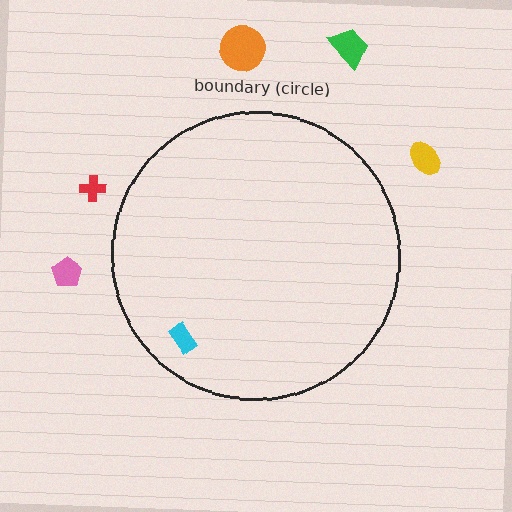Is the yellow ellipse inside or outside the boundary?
Outside.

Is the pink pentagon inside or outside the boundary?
Outside.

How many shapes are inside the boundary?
1 inside, 5 outside.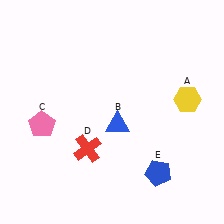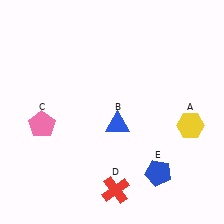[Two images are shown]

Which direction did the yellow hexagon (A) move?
The yellow hexagon (A) moved down.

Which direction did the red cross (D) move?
The red cross (D) moved down.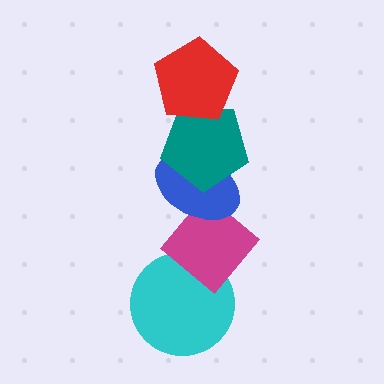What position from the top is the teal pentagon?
The teal pentagon is 2nd from the top.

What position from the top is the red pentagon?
The red pentagon is 1st from the top.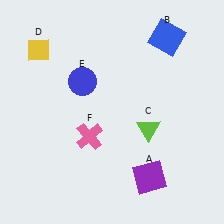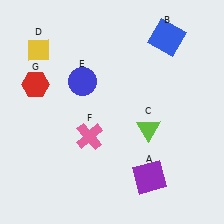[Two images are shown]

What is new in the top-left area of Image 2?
A red hexagon (G) was added in the top-left area of Image 2.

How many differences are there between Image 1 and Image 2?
There is 1 difference between the two images.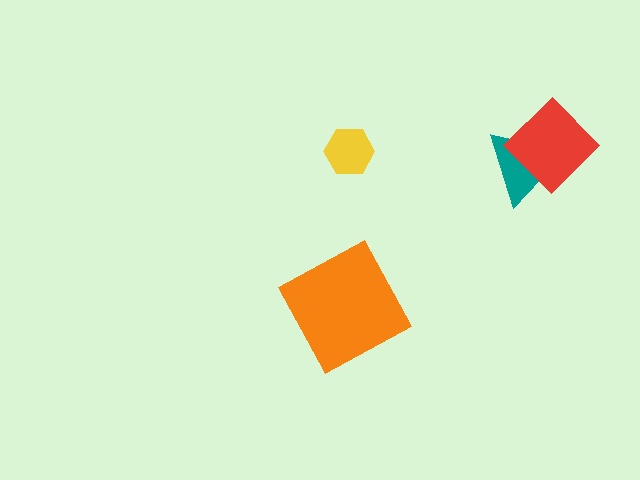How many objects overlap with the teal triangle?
1 object overlaps with the teal triangle.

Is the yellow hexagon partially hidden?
No, no other shape covers it.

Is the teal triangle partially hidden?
Yes, it is partially covered by another shape.